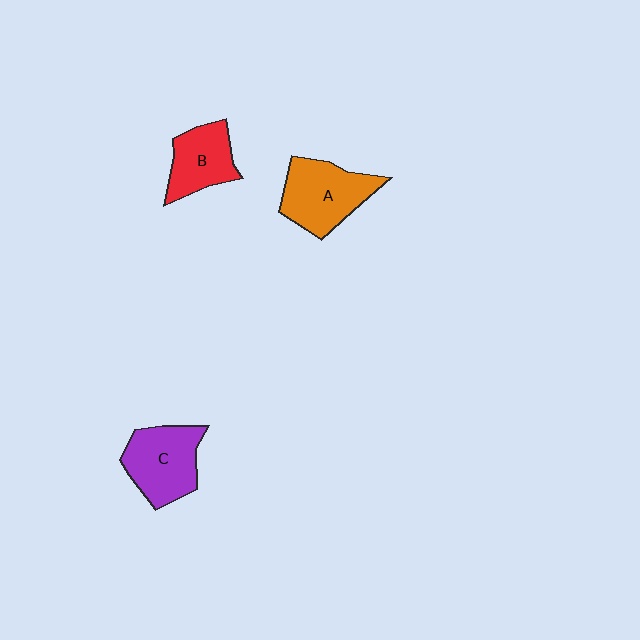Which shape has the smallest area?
Shape B (red).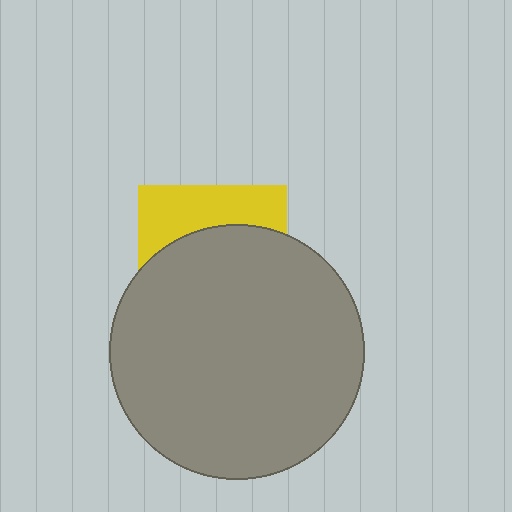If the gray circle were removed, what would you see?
You would see the complete yellow square.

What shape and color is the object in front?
The object in front is a gray circle.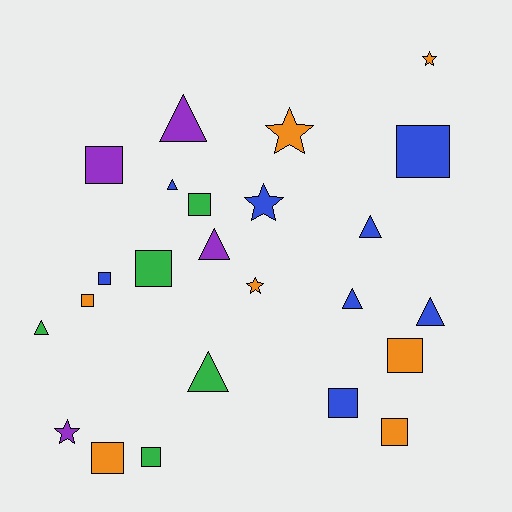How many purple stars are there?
There is 1 purple star.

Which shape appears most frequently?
Square, with 11 objects.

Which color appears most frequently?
Blue, with 8 objects.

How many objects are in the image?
There are 24 objects.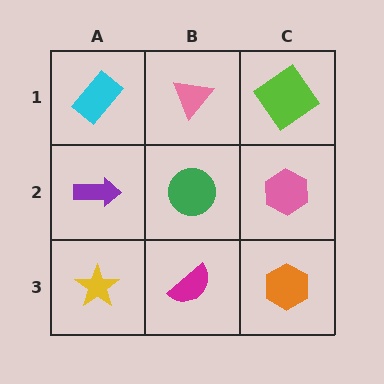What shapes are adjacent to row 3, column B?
A green circle (row 2, column B), a yellow star (row 3, column A), an orange hexagon (row 3, column C).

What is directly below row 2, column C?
An orange hexagon.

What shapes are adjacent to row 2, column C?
A lime diamond (row 1, column C), an orange hexagon (row 3, column C), a green circle (row 2, column B).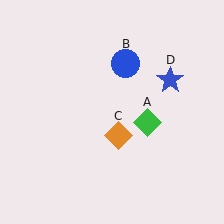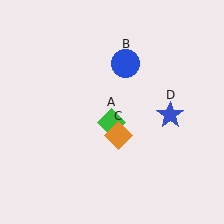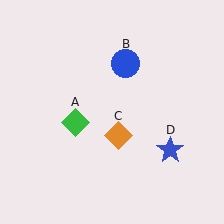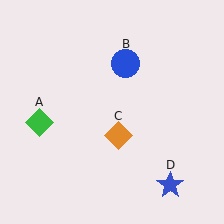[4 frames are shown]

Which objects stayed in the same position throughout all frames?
Blue circle (object B) and orange diamond (object C) remained stationary.